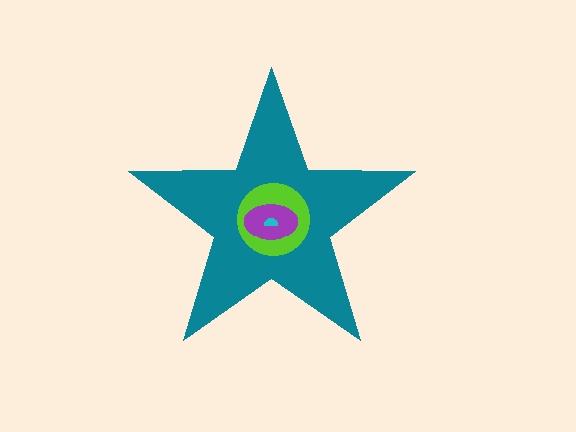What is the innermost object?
The cyan semicircle.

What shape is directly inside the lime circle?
The purple ellipse.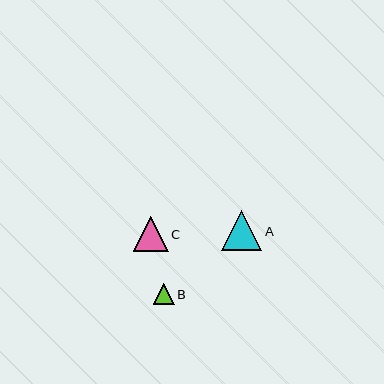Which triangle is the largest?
Triangle A is the largest with a size of approximately 40 pixels.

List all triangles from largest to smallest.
From largest to smallest: A, C, B.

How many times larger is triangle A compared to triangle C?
Triangle A is approximately 1.2 times the size of triangle C.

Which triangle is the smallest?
Triangle B is the smallest with a size of approximately 21 pixels.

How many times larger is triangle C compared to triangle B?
Triangle C is approximately 1.6 times the size of triangle B.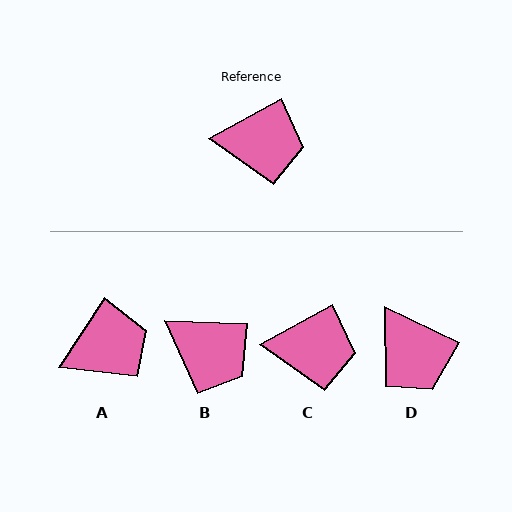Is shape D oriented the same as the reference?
No, it is off by about 54 degrees.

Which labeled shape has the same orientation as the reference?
C.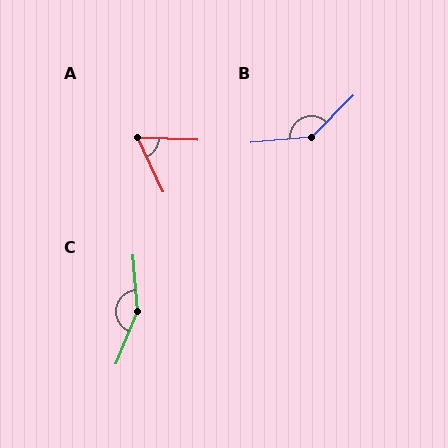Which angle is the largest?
C, at approximately 153 degrees.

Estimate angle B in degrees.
Approximately 140 degrees.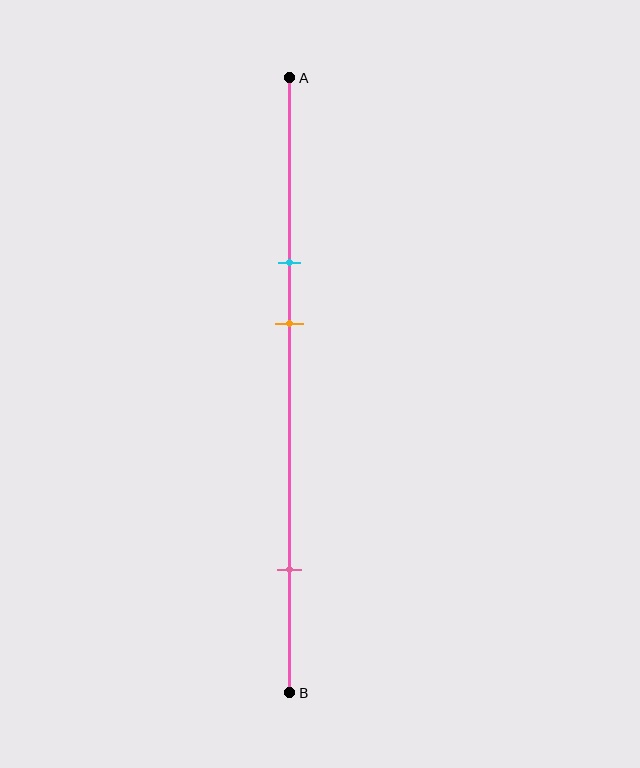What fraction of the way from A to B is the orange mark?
The orange mark is approximately 40% (0.4) of the way from A to B.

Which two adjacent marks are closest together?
The cyan and orange marks are the closest adjacent pair.